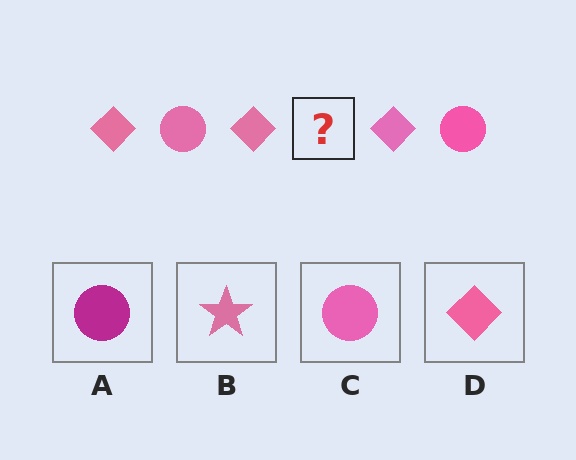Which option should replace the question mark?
Option C.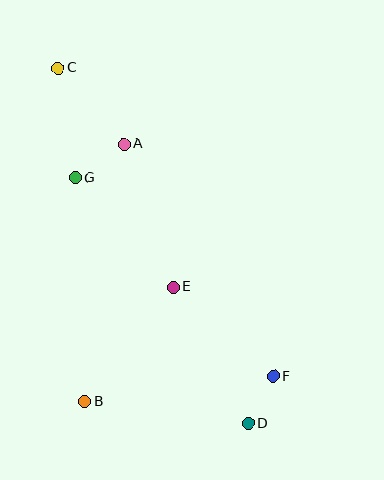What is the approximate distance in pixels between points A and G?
The distance between A and G is approximately 59 pixels.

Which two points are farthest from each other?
Points C and D are farthest from each other.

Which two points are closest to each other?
Points D and F are closest to each other.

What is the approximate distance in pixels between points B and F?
The distance between B and F is approximately 191 pixels.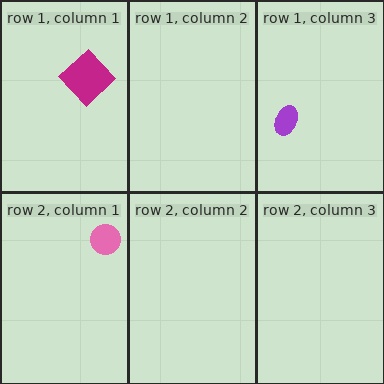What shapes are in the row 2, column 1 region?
The pink circle.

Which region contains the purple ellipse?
The row 1, column 3 region.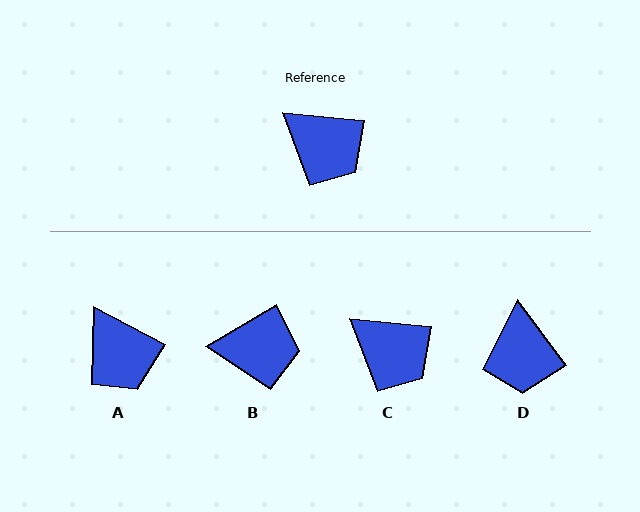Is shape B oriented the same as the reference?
No, it is off by about 36 degrees.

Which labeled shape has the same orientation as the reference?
C.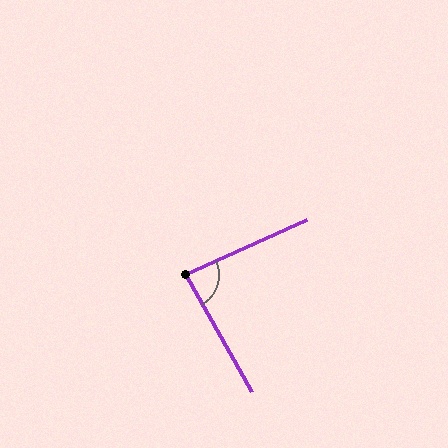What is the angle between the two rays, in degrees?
Approximately 85 degrees.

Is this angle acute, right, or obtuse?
It is acute.